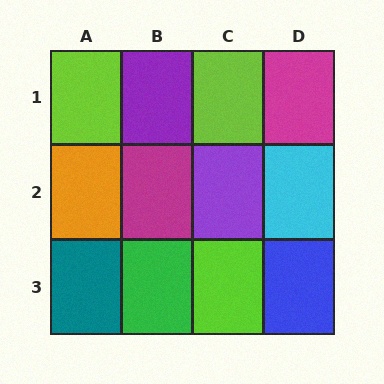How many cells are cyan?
1 cell is cyan.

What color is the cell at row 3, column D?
Blue.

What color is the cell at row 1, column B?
Purple.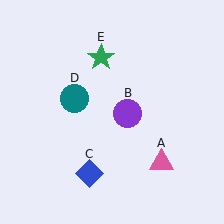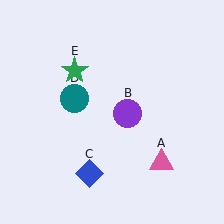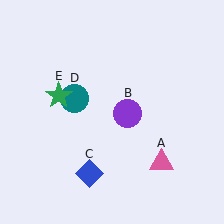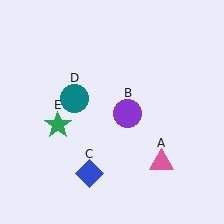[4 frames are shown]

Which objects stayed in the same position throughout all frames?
Pink triangle (object A) and purple circle (object B) and blue diamond (object C) and teal circle (object D) remained stationary.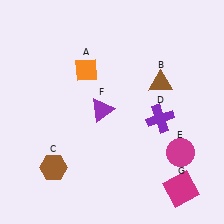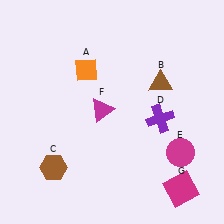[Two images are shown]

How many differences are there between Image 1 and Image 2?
There is 1 difference between the two images.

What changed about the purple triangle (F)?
In Image 1, F is purple. In Image 2, it changed to magenta.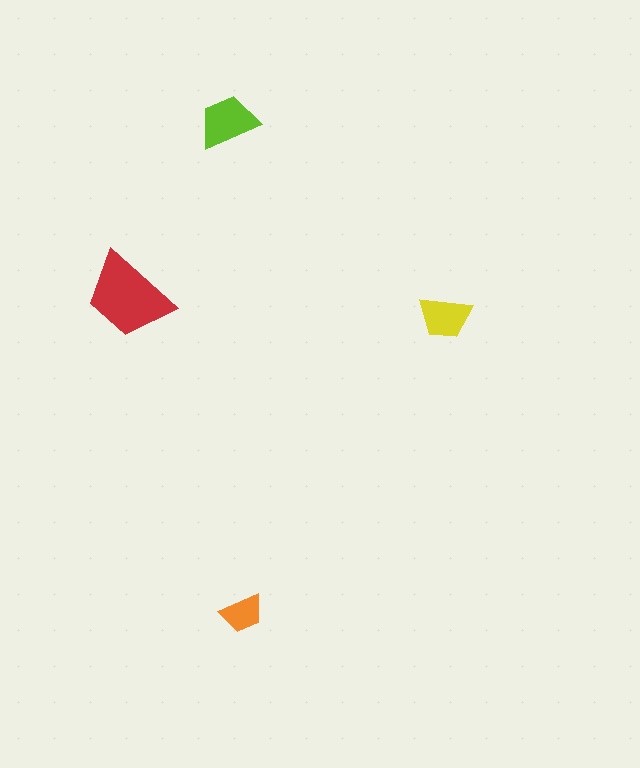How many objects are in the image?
There are 4 objects in the image.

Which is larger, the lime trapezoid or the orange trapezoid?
The lime one.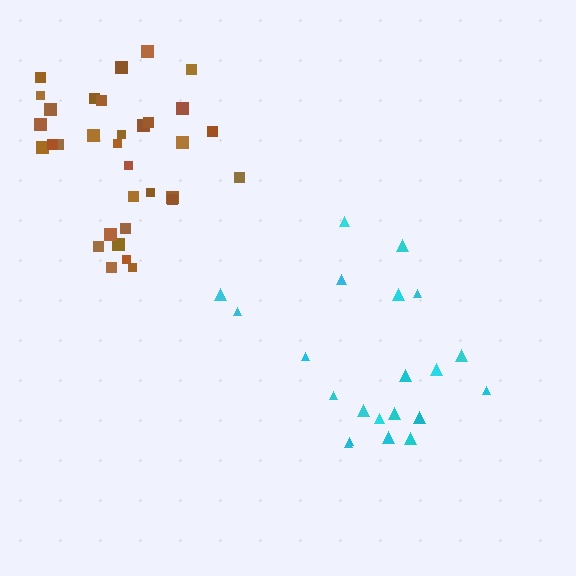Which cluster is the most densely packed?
Brown.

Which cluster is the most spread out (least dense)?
Cyan.